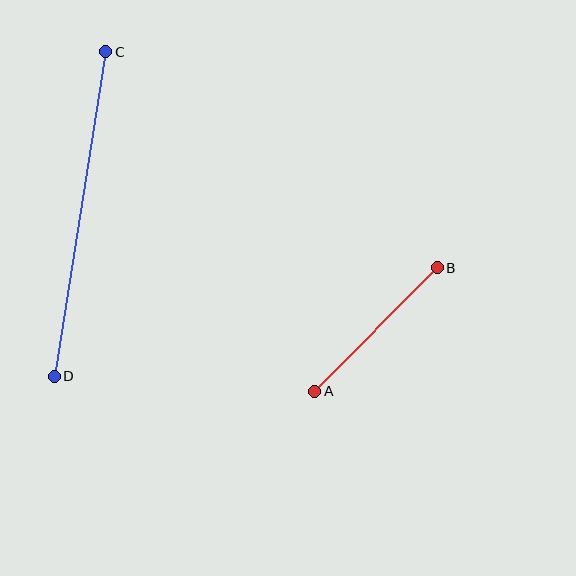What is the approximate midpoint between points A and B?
The midpoint is at approximately (376, 329) pixels.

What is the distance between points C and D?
The distance is approximately 329 pixels.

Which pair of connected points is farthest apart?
Points C and D are farthest apart.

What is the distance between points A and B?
The distance is approximately 174 pixels.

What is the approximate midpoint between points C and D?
The midpoint is at approximately (80, 214) pixels.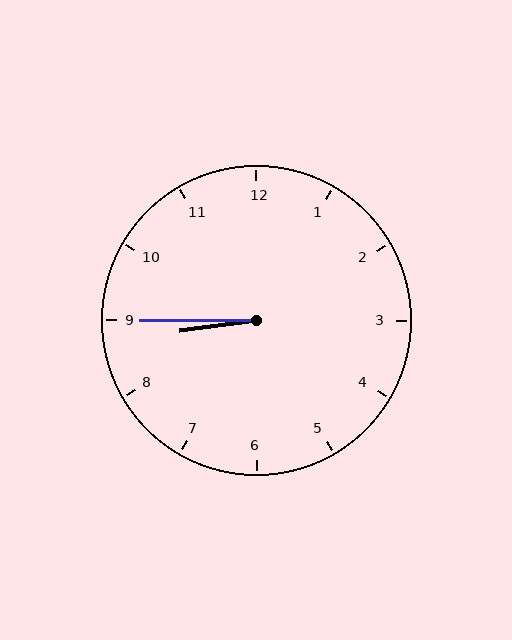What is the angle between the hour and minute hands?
Approximately 8 degrees.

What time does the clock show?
8:45.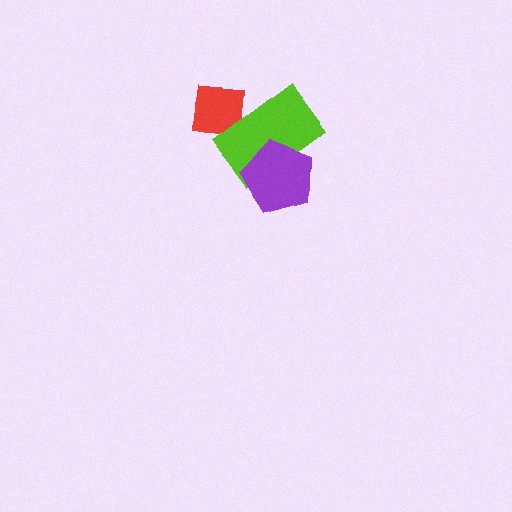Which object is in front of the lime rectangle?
The purple pentagon is in front of the lime rectangle.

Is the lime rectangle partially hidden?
Yes, it is partially covered by another shape.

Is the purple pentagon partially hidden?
No, no other shape covers it.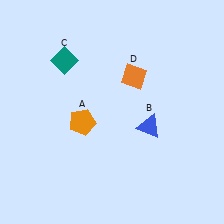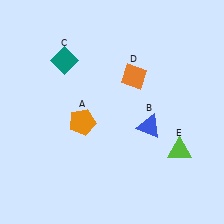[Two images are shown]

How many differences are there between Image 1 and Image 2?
There is 1 difference between the two images.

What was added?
A lime triangle (E) was added in Image 2.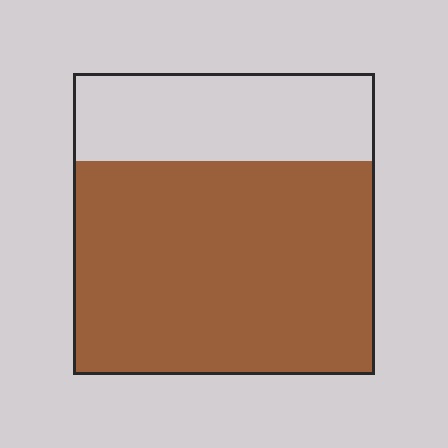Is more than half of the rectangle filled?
Yes.